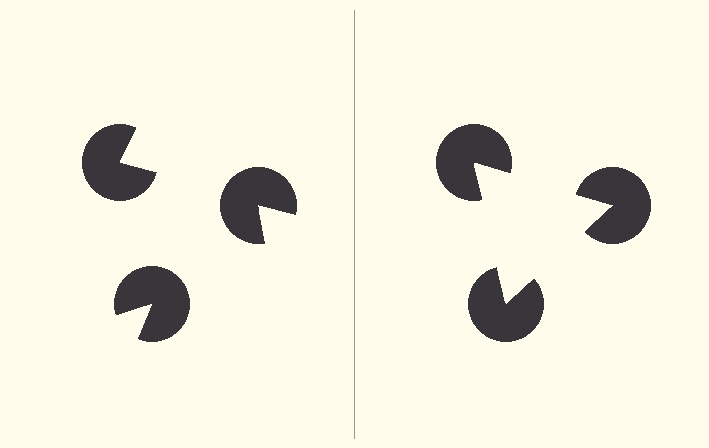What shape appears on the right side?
An illusory triangle.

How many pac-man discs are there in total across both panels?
6 — 3 on each side.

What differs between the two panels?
The pac-man discs are positioned identically on both sides; only the wedge orientations differ. On the right they align to a triangle; on the left they are misaligned.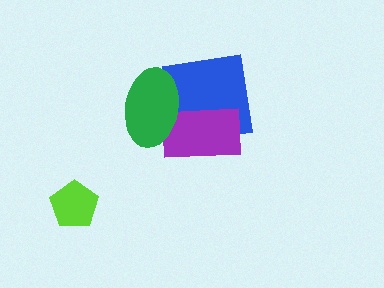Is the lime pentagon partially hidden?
No, no other shape covers it.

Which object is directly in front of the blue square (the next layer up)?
The purple rectangle is directly in front of the blue square.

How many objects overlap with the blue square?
2 objects overlap with the blue square.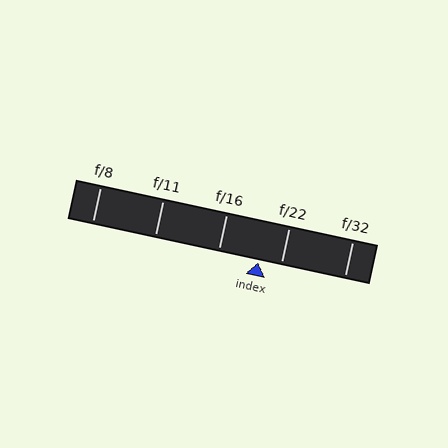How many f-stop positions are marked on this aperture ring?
There are 5 f-stop positions marked.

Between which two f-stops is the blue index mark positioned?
The index mark is between f/16 and f/22.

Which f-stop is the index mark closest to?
The index mark is closest to f/22.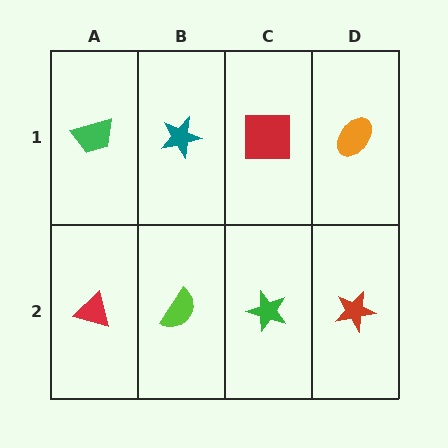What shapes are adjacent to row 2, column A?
A green trapezoid (row 1, column A), a lime semicircle (row 2, column B).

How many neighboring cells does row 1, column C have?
3.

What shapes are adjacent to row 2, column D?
An orange ellipse (row 1, column D), a green star (row 2, column C).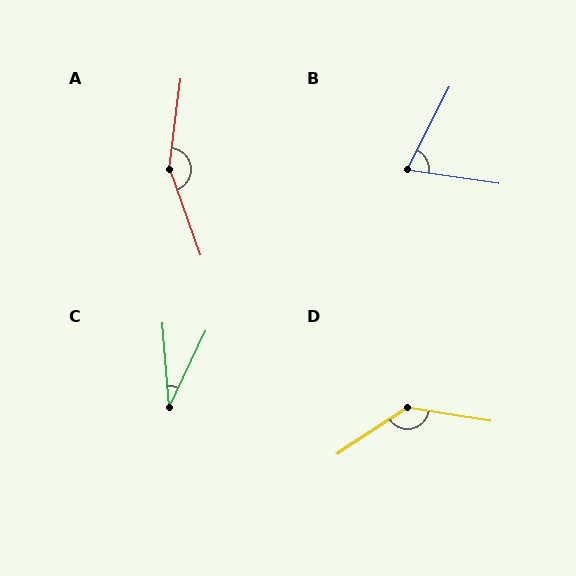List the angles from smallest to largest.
C (30°), B (71°), D (137°), A (153°).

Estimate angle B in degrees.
Approximately 71 degrees.